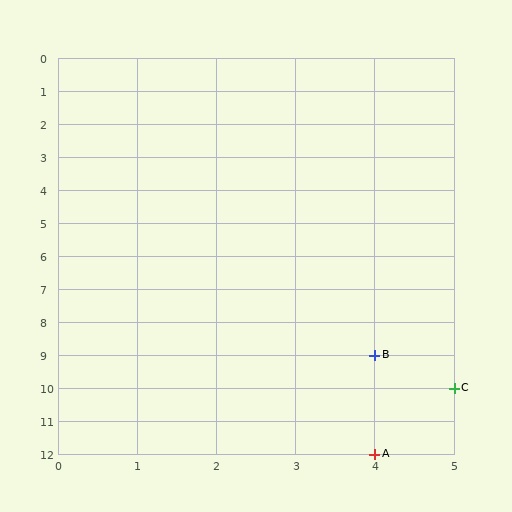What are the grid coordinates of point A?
Point A is at grid coordinates (4, 12).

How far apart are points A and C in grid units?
Points A and C are 1 column and 2 rows apart (about 2.2 grid units diagonally).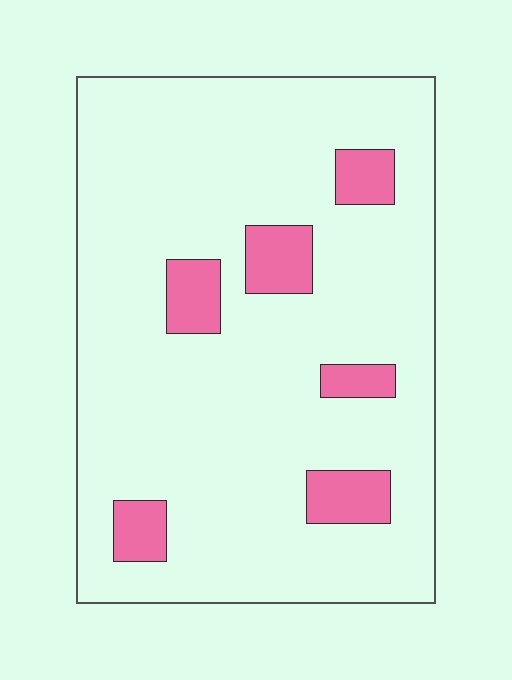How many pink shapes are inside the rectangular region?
6.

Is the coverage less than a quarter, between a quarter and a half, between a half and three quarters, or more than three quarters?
Less than a quarter.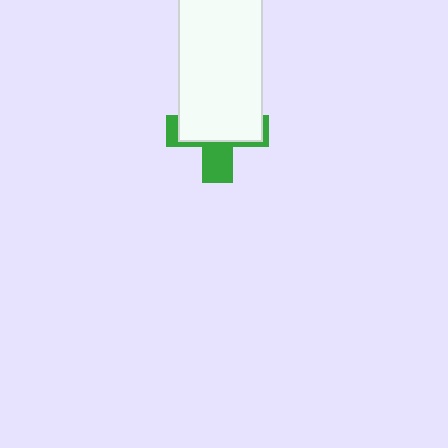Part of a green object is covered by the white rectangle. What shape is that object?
It is a cross.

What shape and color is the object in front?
The object in front is a white rectangle.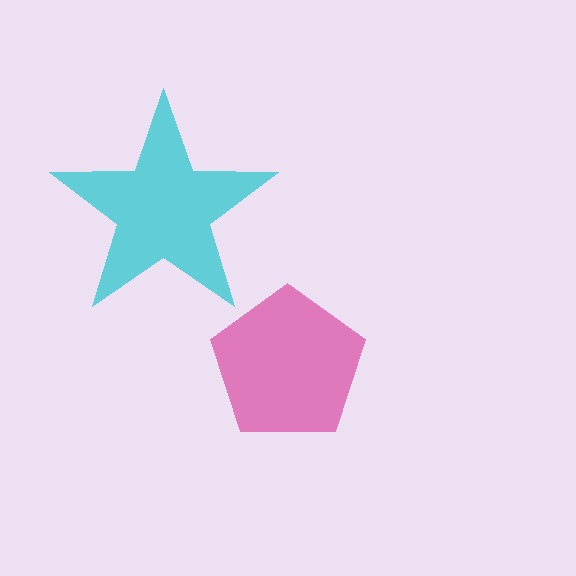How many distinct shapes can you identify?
There are 2 distinct shapes: a cyan star, a magenta pentagon.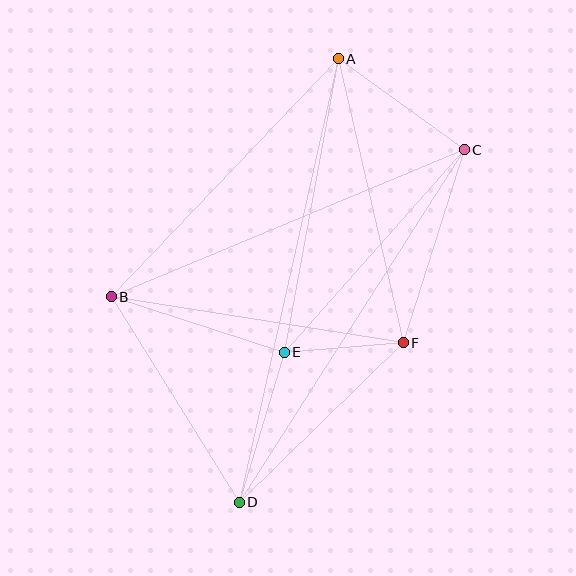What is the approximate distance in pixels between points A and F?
The distance between A and F is approximately 291 pixels.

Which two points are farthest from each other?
Points A and D are farthest from each other.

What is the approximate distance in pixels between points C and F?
The distance between C and F is approximately 202 pixels.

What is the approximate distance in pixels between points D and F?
The distance between D and F is approximately 229 pixels.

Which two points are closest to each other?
Points E and F are closest to each other.